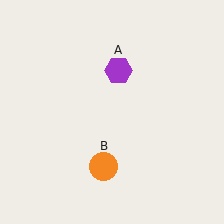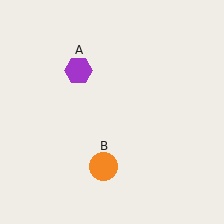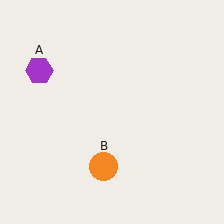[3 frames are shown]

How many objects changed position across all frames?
1 object changed position: purple hexagon (object A).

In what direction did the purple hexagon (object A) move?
The purple hexagon (object A) moved left.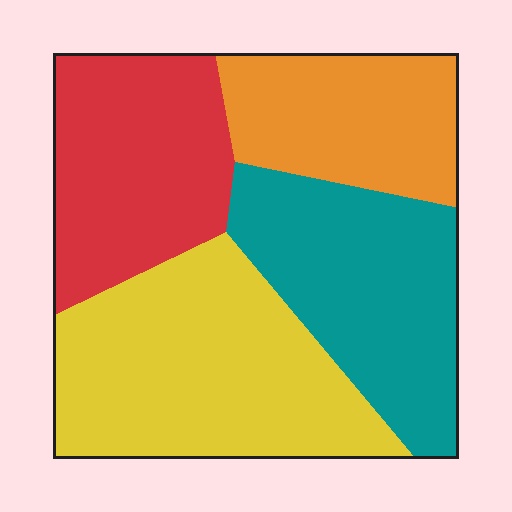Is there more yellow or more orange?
Yellow.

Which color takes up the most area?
Yellow, at roughly 35%.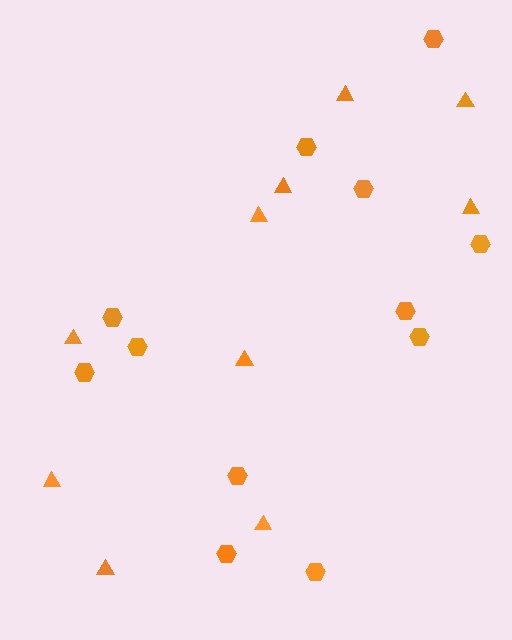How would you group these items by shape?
There are 2 groups: one group of triangles (10) and one group of hexagons (12).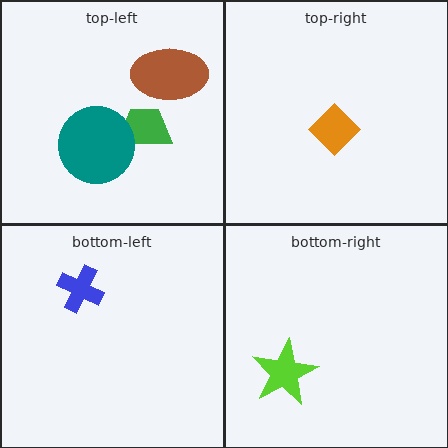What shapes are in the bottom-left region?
The blue cross.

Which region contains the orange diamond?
The top-right region.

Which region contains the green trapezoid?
The top-left region.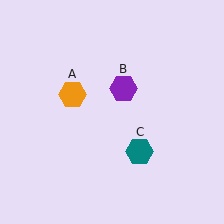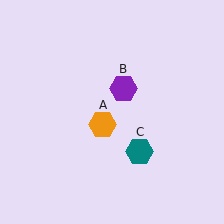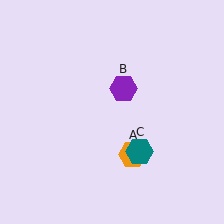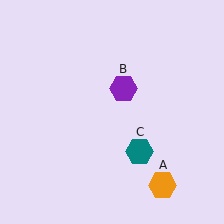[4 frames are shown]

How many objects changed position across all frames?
1 object changed position: orange hexagon (object A).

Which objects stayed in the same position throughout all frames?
Purple hexagon (object B) and teal hexagon (object C) remained stationary.